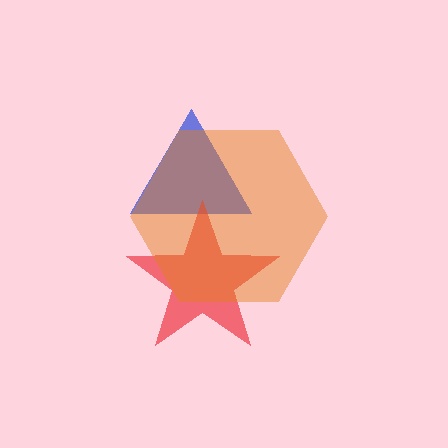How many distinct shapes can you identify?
There are 3 distinct shapes: a blue triangle, a red star, an orange hexagon.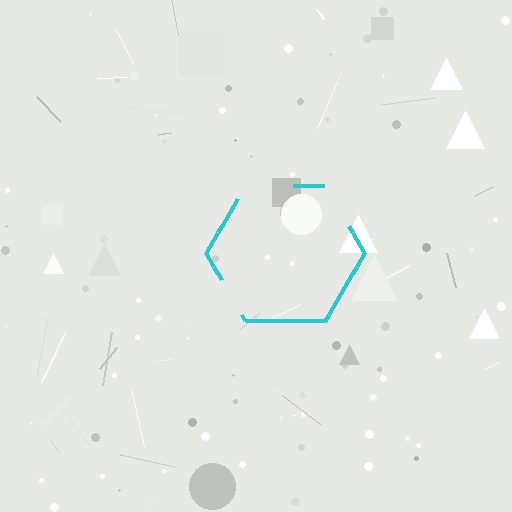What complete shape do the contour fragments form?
The contour fragments form a hexagon.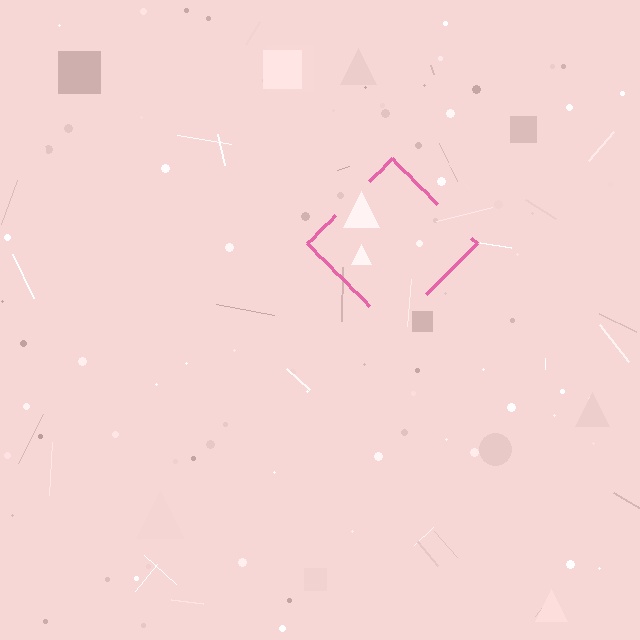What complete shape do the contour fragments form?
The contour fragments form a diamond.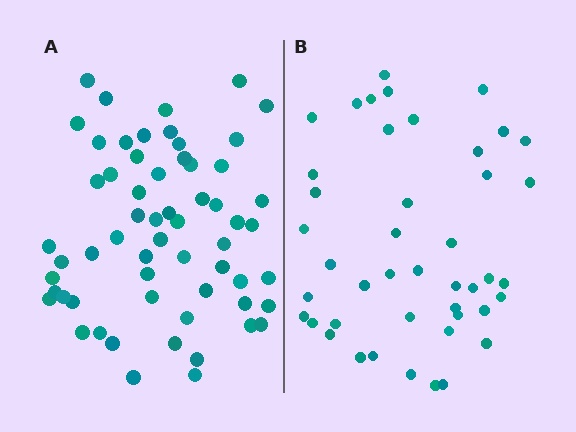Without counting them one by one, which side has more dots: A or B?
Region A (the left region) has more dots.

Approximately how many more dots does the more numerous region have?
Region A has approximately 15 more dots than region B.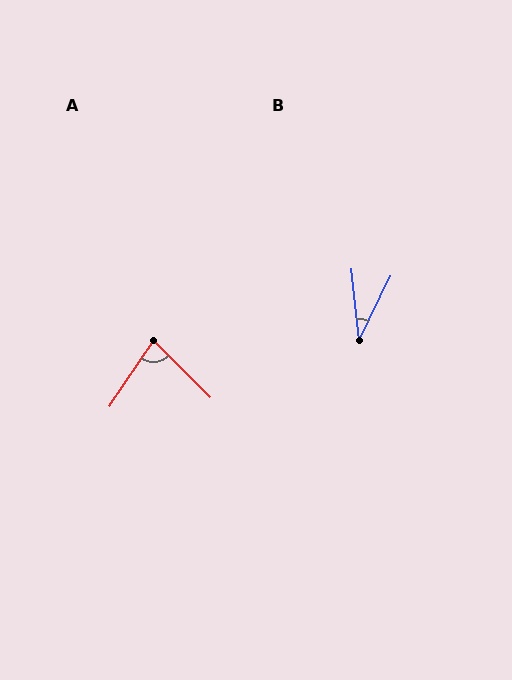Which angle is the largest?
A, at approximately 79 degrees.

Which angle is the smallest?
B, at approximately 32 degrees.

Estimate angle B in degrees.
Approximately 32 degrees.